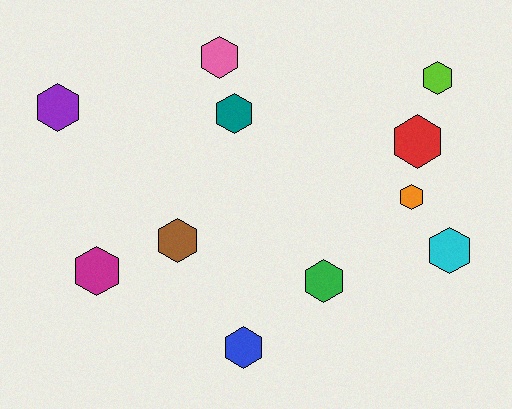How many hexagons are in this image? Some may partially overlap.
There are 11 hexagons.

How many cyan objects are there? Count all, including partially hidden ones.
There is 1 cyan object.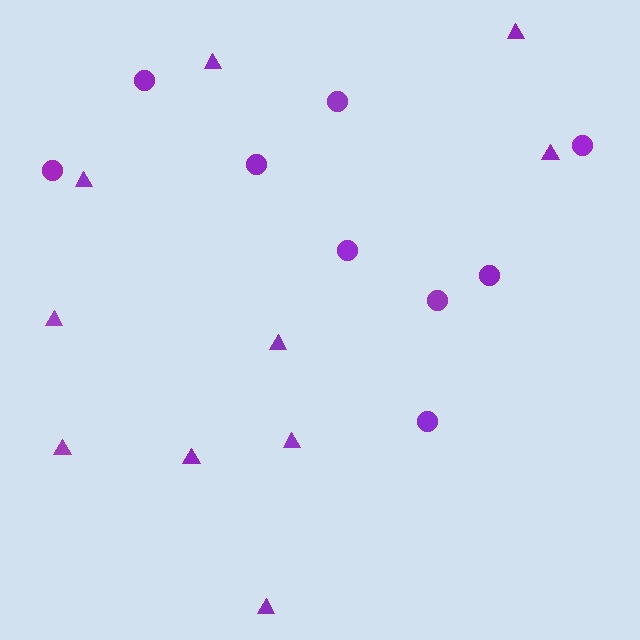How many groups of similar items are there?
There are 2 groups: one group of circles (9) and one group of triangles (10).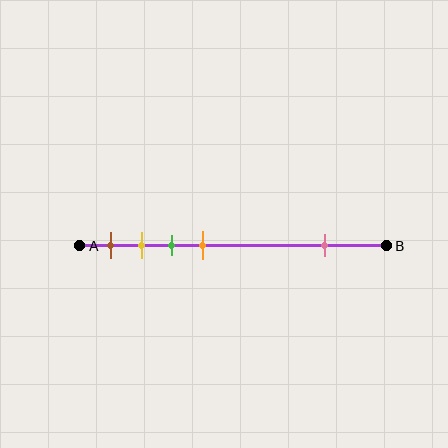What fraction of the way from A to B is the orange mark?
The orange mark is approximately 40% (0.4) of the way from A to B.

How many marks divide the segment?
There are 5 marks dividing the segment.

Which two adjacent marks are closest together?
The yellow and green marks are the closest adjacent pair.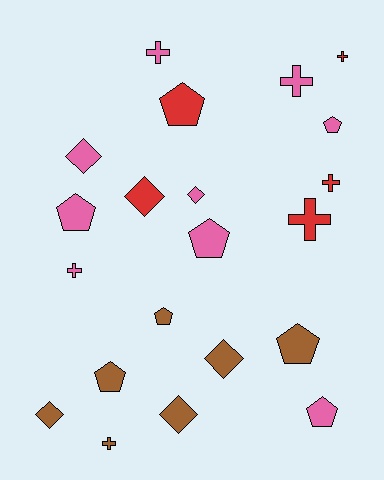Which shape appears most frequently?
Pentagon, with 8 objects.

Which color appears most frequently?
Pink, with 9 objects.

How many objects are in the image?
There are 21 objects.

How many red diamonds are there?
There is 1 red diamond.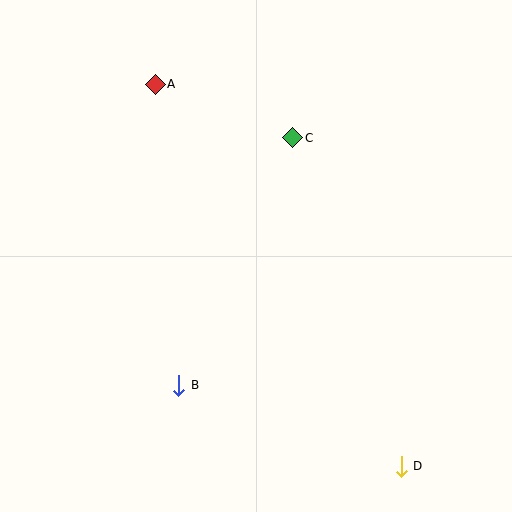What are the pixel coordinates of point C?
Point C is at (293, 138).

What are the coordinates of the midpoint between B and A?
The midpoint between B and A is at (167, 235).